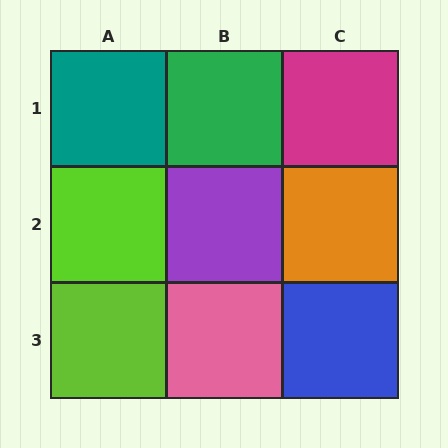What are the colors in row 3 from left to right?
Lime, pink, blue.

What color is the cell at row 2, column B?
Purple.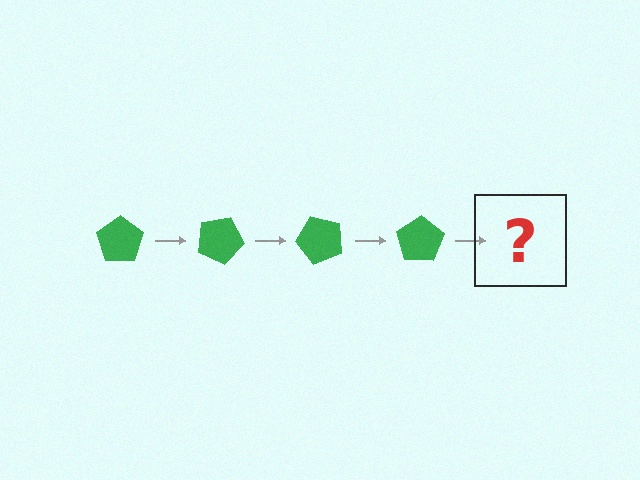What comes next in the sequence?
The next element should be a green pentagon rotated 100 degrees.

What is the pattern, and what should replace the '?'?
The pattern is that the pentagon rotates 25 degrees each step. The '?' should be a green pentagon rotated 100 degrees.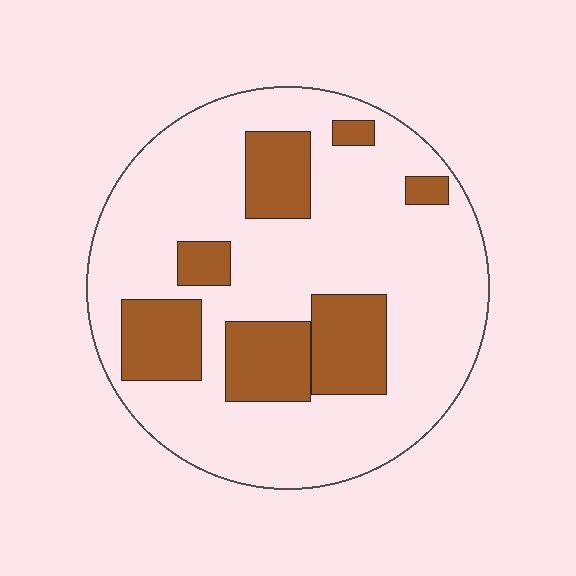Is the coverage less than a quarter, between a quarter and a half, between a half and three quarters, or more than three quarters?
Less than a quarter.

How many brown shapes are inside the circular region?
7.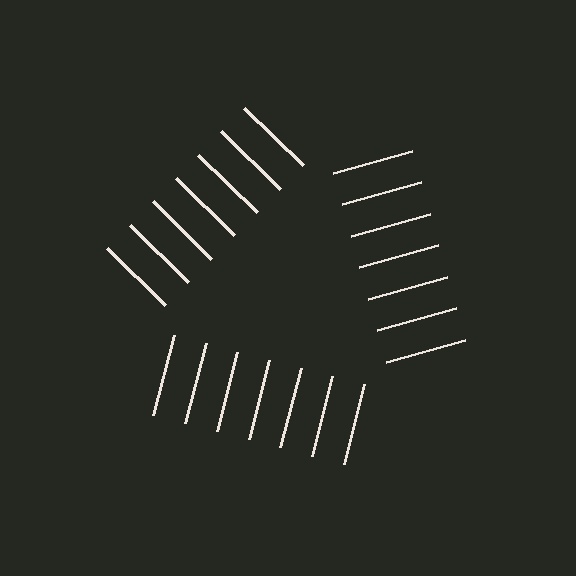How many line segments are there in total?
21 — 7 along each of the 3 edges.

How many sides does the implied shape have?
3 sides — the line-ends trace a triangle.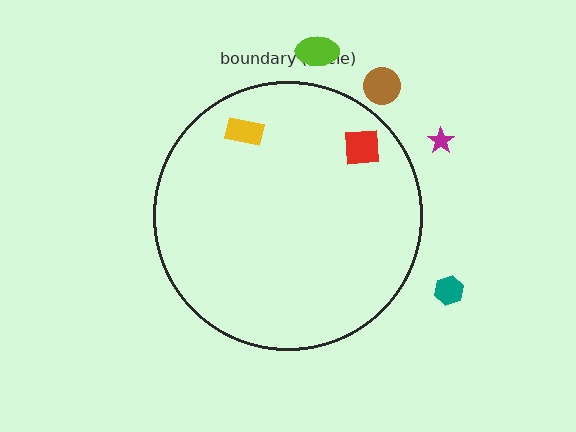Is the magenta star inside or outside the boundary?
Outside.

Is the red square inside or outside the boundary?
Inside.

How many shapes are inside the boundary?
2 inside, 4 outside.